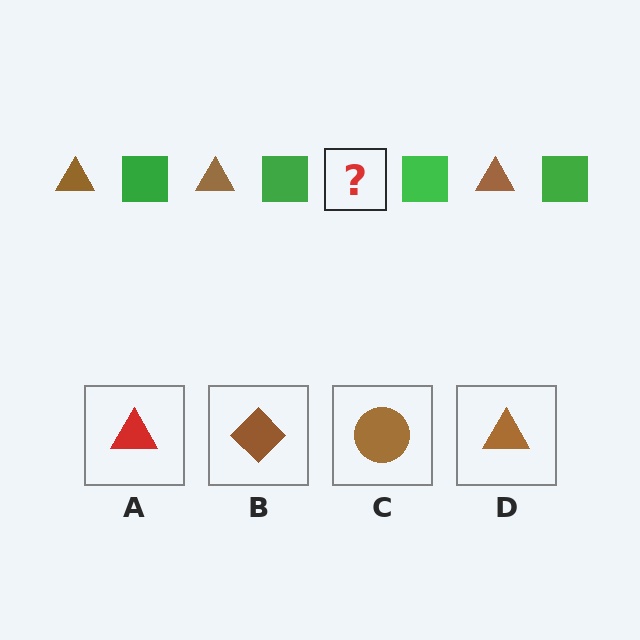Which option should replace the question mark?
Option D.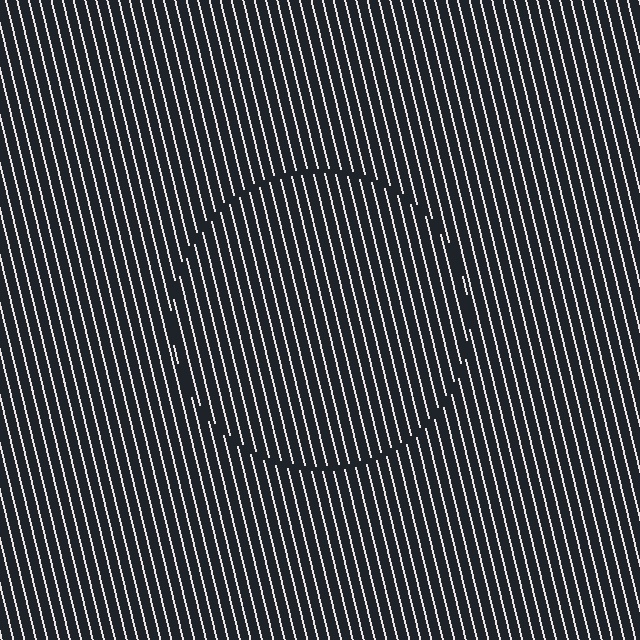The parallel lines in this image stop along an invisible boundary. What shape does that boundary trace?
An illusory circle. The interior of the shape contains the same grating, shifted by half a period — the contour is defined by the phase discontinuity where line-ends from the inner and outer gratings abut.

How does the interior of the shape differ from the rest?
The interior of the shape contains the same grating, shifted by half a period — the contour is defined by the phase discontinuity where line-ends from the inner and outer gratings abut.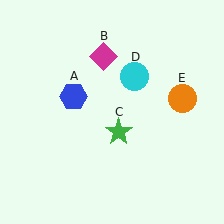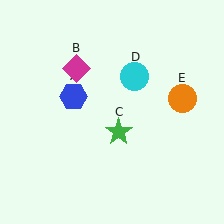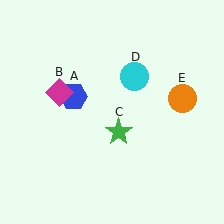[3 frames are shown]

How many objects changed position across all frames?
1 object changed position: magenta diamond (object B).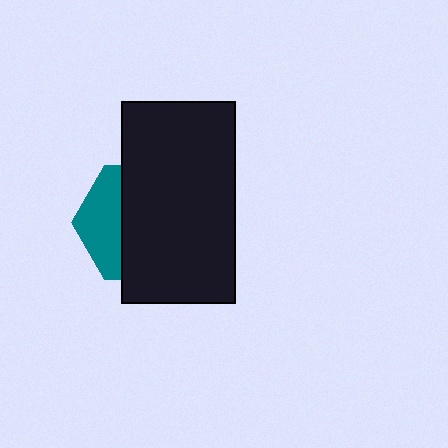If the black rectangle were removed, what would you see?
You would see the complete teal hexagon.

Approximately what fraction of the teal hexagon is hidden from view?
Roughly 66% of the teal hexagon is hidden behind the black rectangle.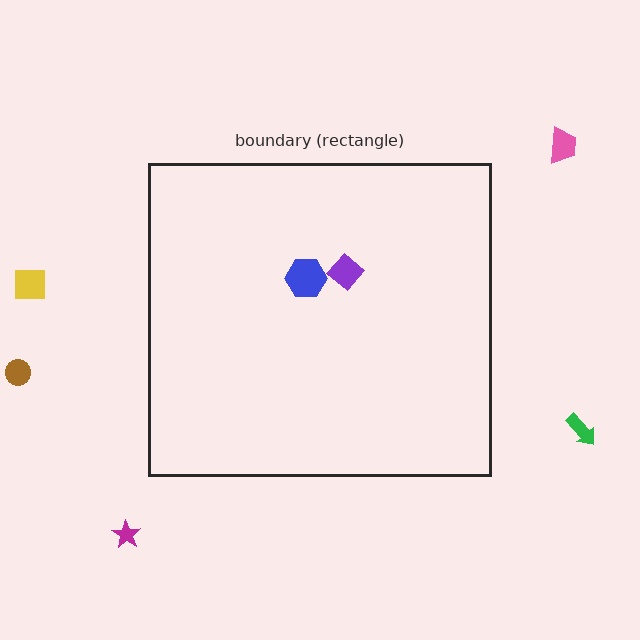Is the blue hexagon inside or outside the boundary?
Inside.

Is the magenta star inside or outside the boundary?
Outside.